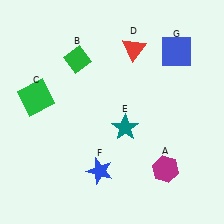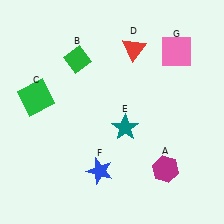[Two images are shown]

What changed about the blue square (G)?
In Image 1, G is blue. In Image 2, it changed to pink.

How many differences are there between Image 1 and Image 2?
There is 1 difference between the two images.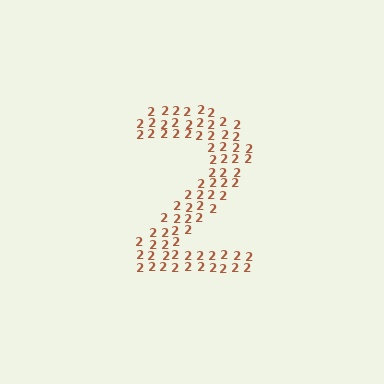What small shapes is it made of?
It is made of small digit 2's.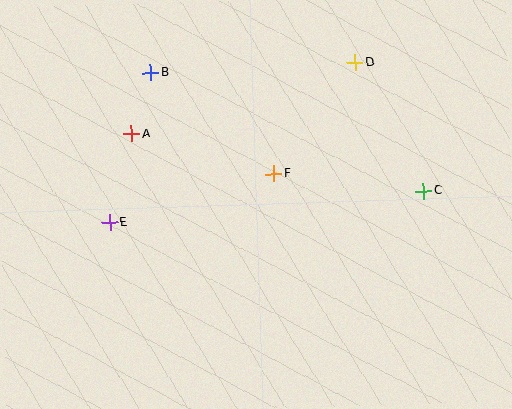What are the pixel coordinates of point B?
Point B is at (150, 72).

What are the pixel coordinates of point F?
Point F is at (274, 174).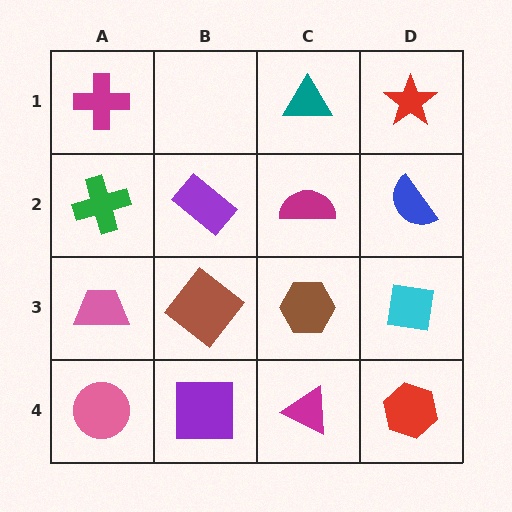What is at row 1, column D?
A red star.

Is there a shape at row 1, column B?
No, that cell is empty.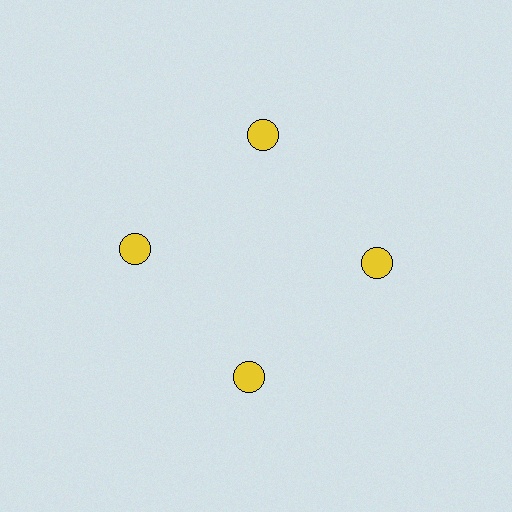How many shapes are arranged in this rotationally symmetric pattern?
There are 4 shapes, arranged in 4 groups of 1.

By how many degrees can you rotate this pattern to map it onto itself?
The pattern maps onto itself every 90 degrees of rotation.